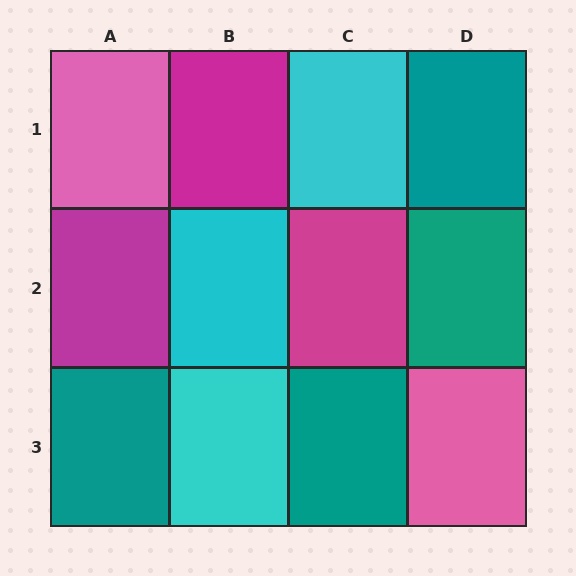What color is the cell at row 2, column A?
Magenta.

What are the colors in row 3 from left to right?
Teal, cyan, teal, pink.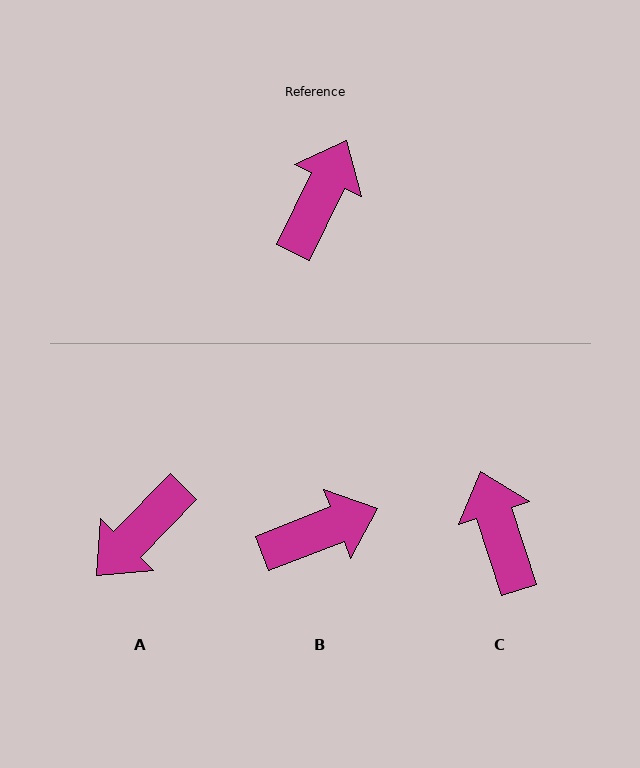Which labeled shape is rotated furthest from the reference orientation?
A, about 161 degrees away.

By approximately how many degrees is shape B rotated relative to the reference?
Approximately 43 degrees clockwise.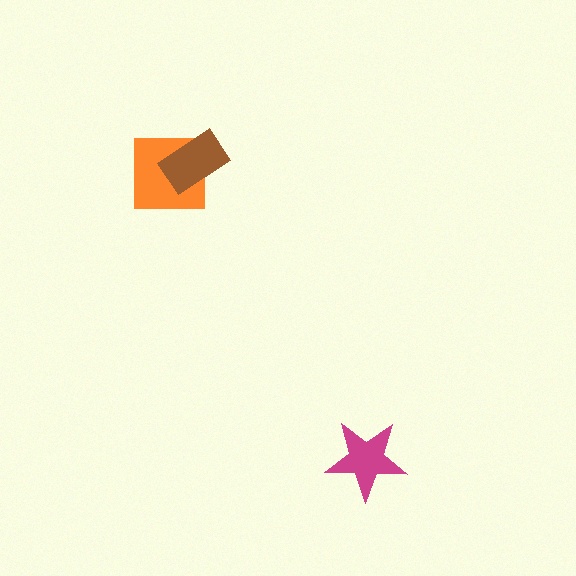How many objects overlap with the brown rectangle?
1 object overlaps with the brown rectangle.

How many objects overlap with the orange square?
1 object overlaps with the orange square.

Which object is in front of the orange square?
The brown rectangle is in front of the orange square.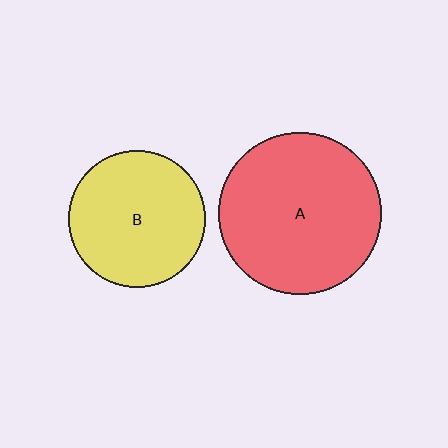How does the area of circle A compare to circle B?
Approximately 1.4 times.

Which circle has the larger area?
Circle A (red).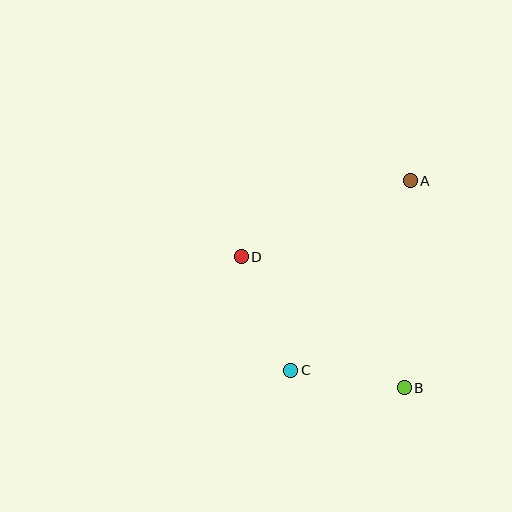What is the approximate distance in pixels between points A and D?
The distance between A and D is approximately 185 pixels.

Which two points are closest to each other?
Points B and C are closest to each other.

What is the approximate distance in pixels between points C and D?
The distance between C and D is approximately 124 pixels.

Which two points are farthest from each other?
Points A and C are farthest from each other.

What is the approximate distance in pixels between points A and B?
The distance between A and B is approximately 207 pixels.